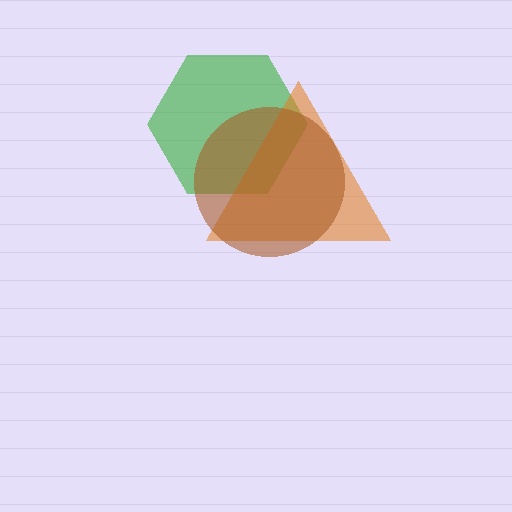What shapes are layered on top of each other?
The layered shapes are: a green hexagon, an orange triangle, a brown circle.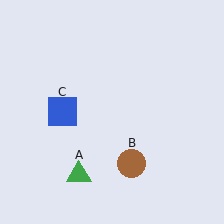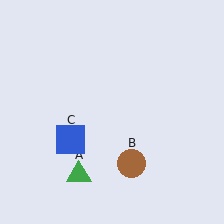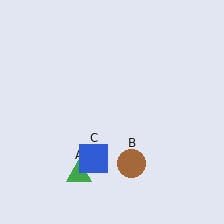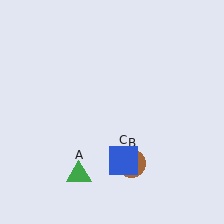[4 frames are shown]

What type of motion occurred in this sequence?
The blue square (object C) rotated counterclockwise around the center of the scene.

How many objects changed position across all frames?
1 object changed position: blue square (object C).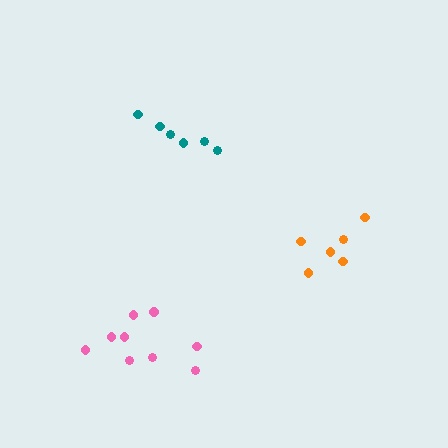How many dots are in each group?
Group 1: 6 dots, Group 2: 9 dots, Group 3: 6 dots (21 total).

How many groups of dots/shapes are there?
There are 3 groups.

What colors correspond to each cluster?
The clusters are colored: orange, pink, teal.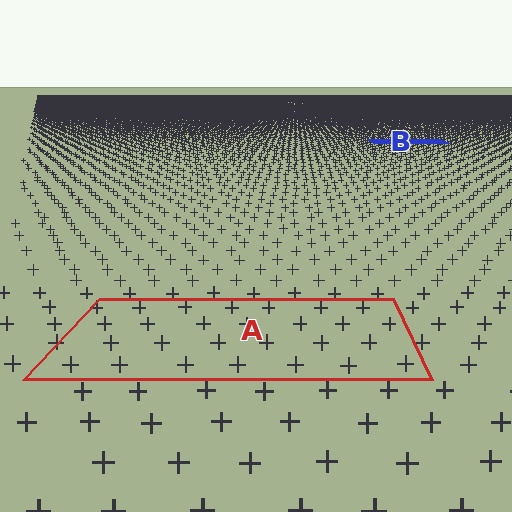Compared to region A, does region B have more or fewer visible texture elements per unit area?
Region B has more texture elements per unit area — they are packed more densely because it is farther away.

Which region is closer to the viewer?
Region A is closer. The texture elements there are larger and more spread out.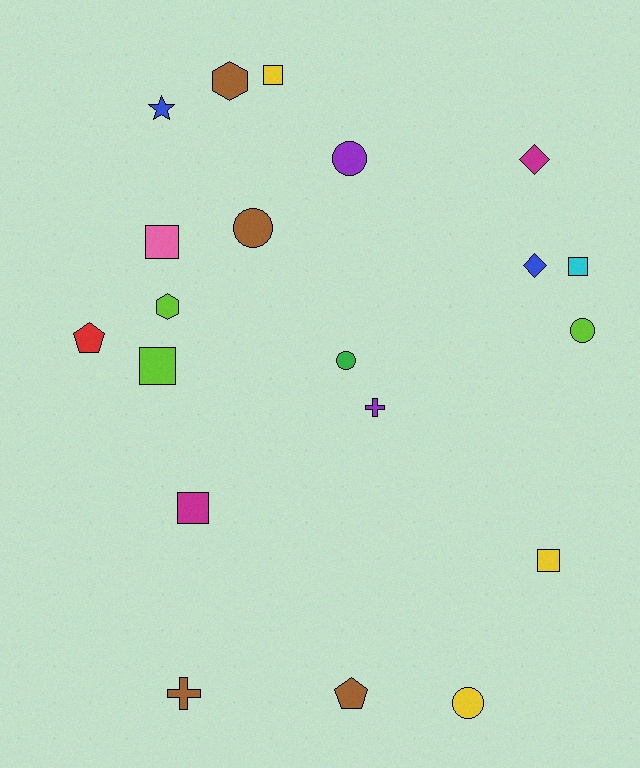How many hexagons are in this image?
There are 2 hexagons.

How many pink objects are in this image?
There is 1 pink object.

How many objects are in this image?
There are 20 objects.